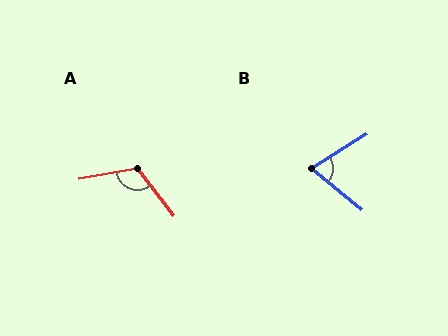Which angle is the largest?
A, at approximately 118 degrees.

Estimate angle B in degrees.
Approximately 71 degrees.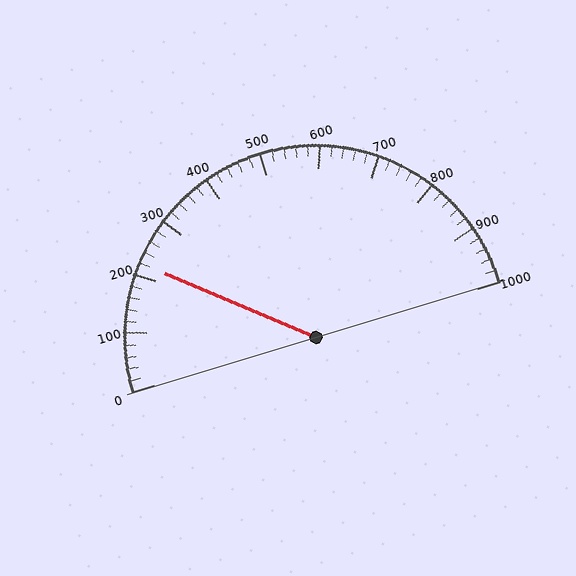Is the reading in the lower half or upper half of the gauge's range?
The reading is in the lower half of the range (0 to 1000).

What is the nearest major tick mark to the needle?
The nearest major tick mark is 200.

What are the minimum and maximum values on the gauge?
The gauge ranges from 0 to 1000.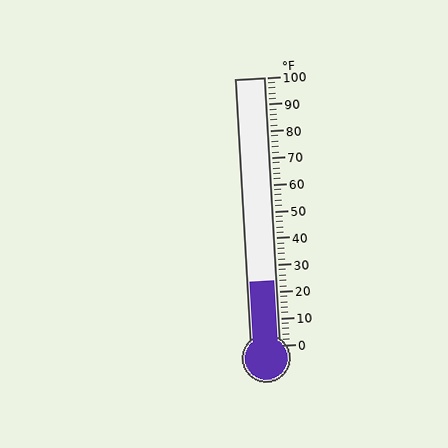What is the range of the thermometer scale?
The thermometer scale ranges from 0°F to 100°F.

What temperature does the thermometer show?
The thermometer shows approximately 24°F.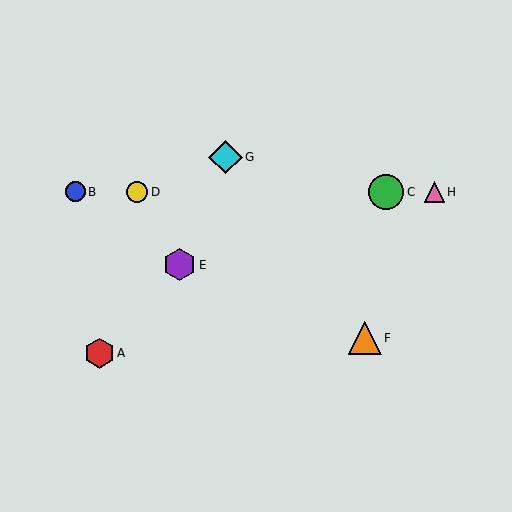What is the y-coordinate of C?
Object C is at y≈192.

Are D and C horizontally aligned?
Yes, both are at y≈192.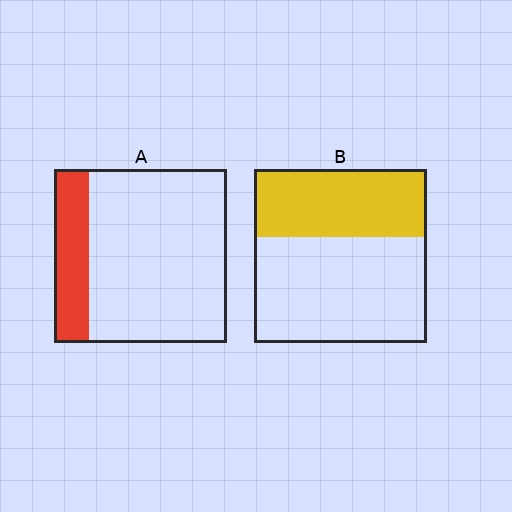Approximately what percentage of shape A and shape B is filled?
A is approximately 20% and B is approximately 40%.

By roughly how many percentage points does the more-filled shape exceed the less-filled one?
By roughly 20 percentage points (B over A).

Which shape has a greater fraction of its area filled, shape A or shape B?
Shape B.